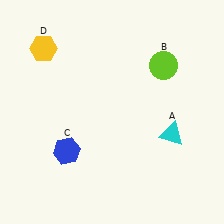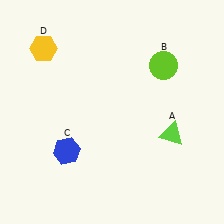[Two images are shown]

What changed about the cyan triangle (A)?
In Image 1, A is cyan. In Image 2, it changed to lime.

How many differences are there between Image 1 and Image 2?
There is 1 difference between the two images.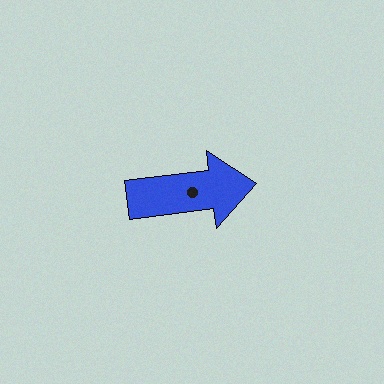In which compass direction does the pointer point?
East.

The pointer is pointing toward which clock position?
Roughly 3 o'clock.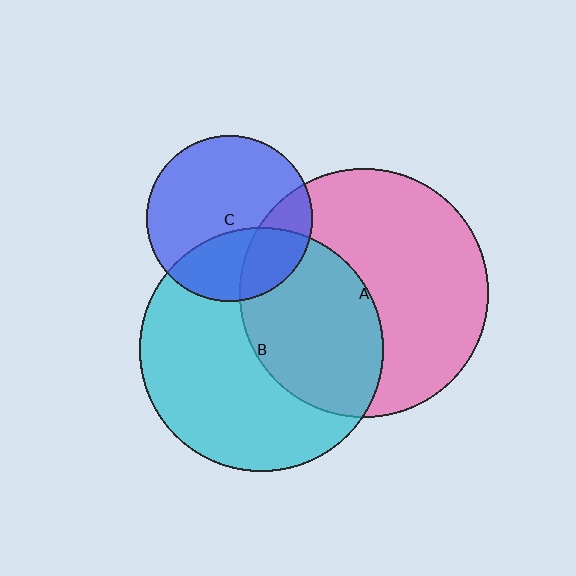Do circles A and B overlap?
Yes.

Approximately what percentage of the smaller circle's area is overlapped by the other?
Approximately 45%.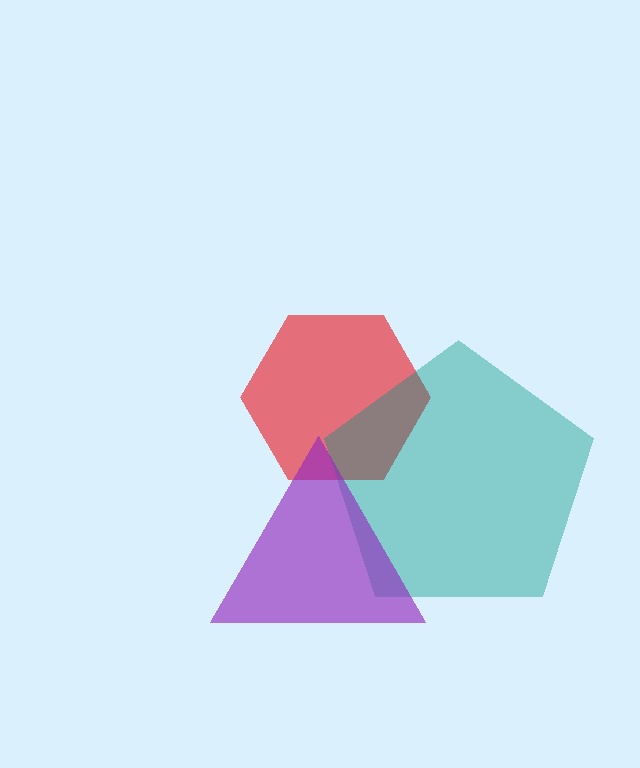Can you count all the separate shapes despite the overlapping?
Yes, there are 3 separate shapes.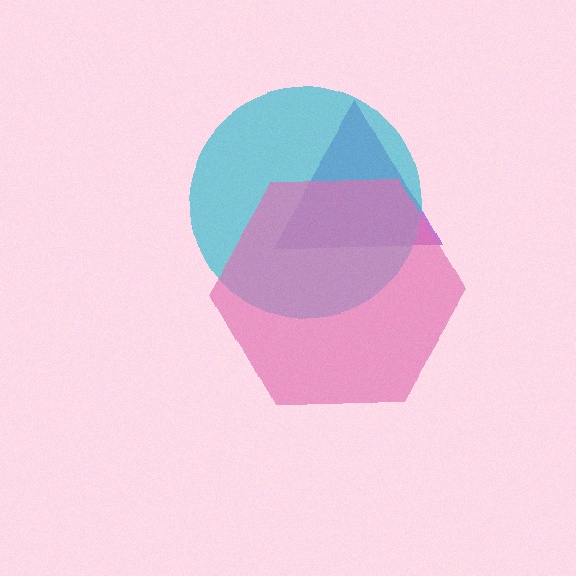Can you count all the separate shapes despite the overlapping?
Yes, there are 3 separate shapes.